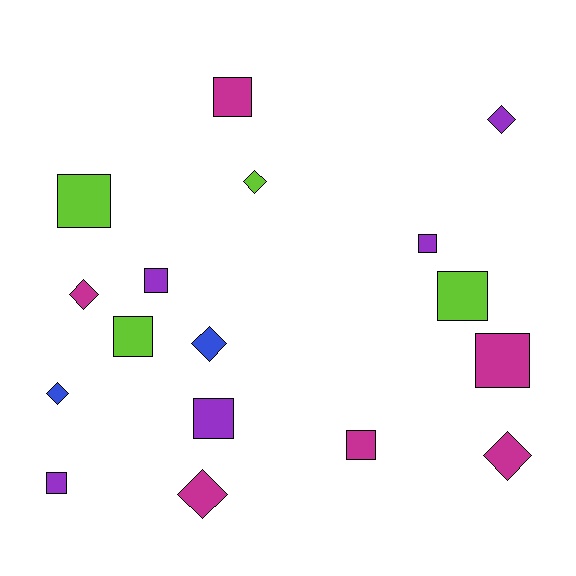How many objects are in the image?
There are 17 objects.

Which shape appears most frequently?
Square, with 10 objects.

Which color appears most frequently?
Magenta, with 6 objects.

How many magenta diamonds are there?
There are 3 magenta diamonds.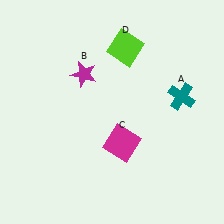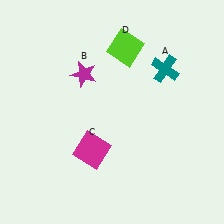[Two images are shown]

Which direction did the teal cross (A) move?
The teal cross (A) moved up.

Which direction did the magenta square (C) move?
The magenta square (C) moved left.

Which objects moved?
The objects that moved are: the teal cross (A), the magenta square (C).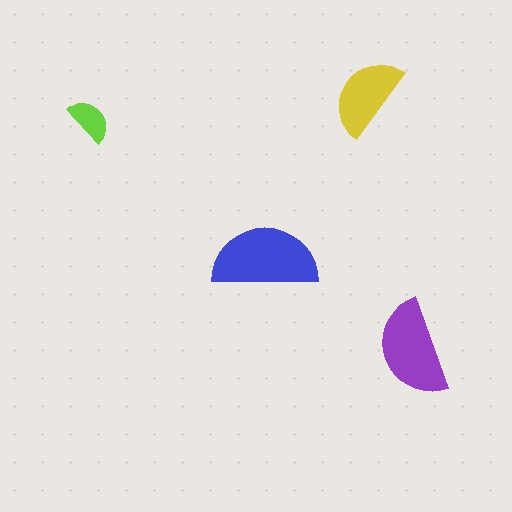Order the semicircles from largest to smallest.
the blue one, the purple one, the yellow one, the lime one.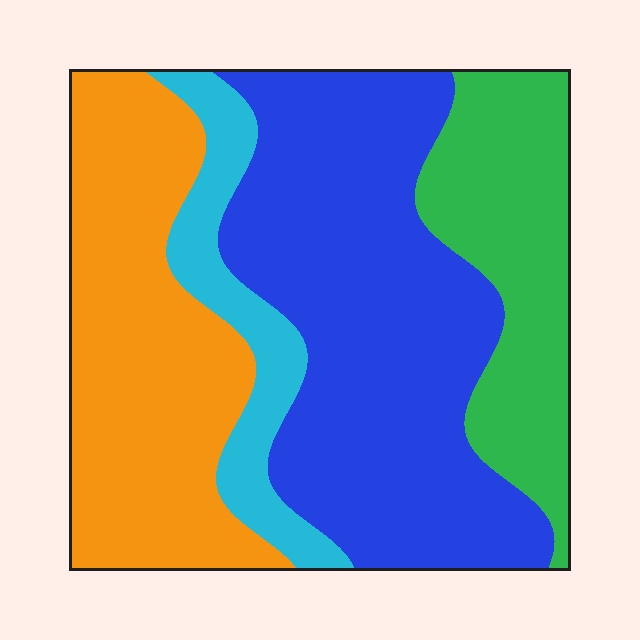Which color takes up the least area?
Cyan, at roughly 10%.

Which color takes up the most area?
Blue, at roughly 40%.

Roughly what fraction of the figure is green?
Green covers roughly 20% of the figure.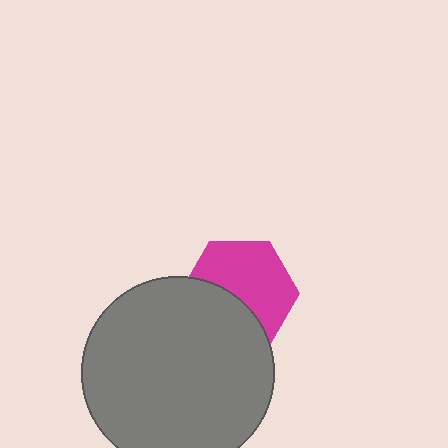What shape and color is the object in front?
The object in front is a gray circle.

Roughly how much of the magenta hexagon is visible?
About half of it is visible (roughly 60%).